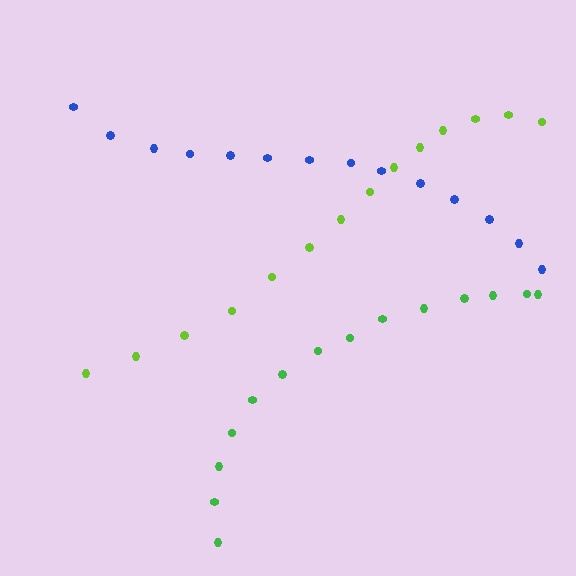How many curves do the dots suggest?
There are 3 distinct paths.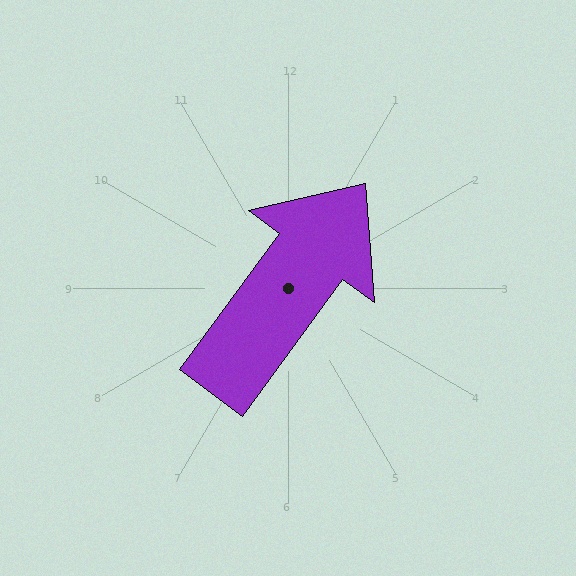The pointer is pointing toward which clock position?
Roughly 1 o'clock.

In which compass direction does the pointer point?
Northeast.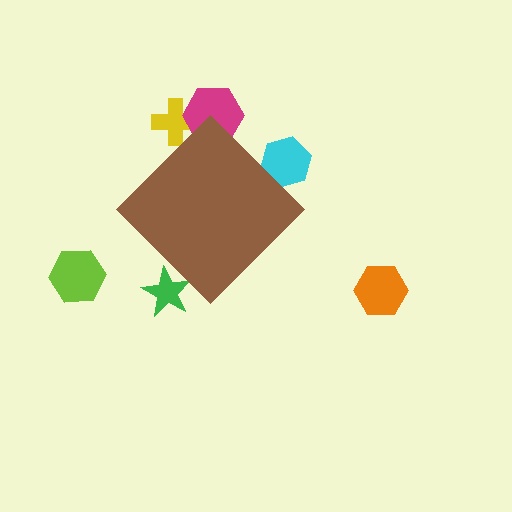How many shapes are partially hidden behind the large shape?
4 shapes are partially hidden.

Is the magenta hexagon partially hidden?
Yes, the magenta hexagon is partially hidden behind the brown diamond.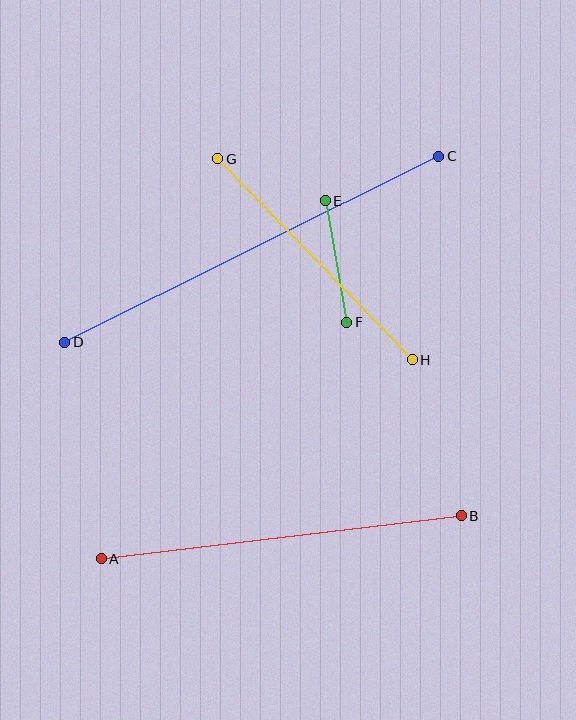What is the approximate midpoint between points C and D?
The midpoint is at approximately (252, 249) pixels.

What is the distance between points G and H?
The distance is approximately 280 pixels.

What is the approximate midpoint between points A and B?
The midpoint is at approximately (281, 537) pixels.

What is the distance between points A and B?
The distance is approximately 363 pixels.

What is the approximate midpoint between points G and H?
The midpoint is at approximately (315, 259) pixels.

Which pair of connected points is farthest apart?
Points C and D are farthest apart.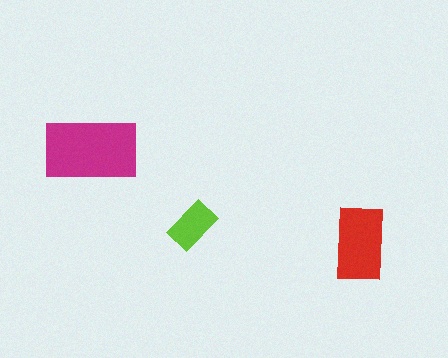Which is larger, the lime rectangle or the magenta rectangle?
The magenta one.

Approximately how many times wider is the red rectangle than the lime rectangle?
About 1.5 times wider.